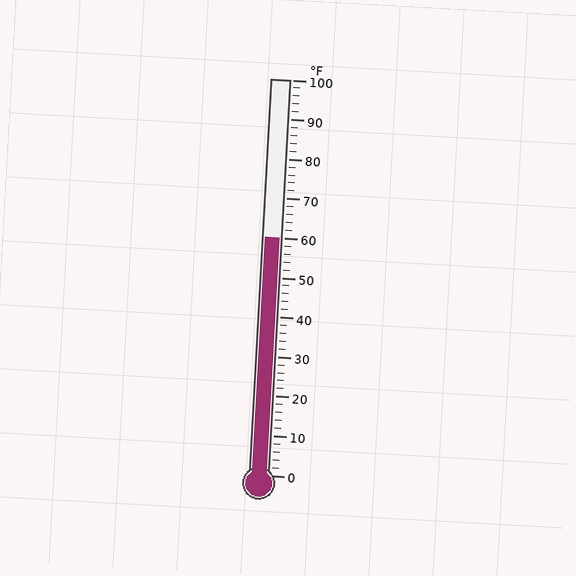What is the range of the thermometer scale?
The thermometer scale ranges from 0°F to 100°F.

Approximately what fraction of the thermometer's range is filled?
The thermometer is filled to approximately 60% of its range.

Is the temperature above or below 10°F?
The temperature is above 10°F.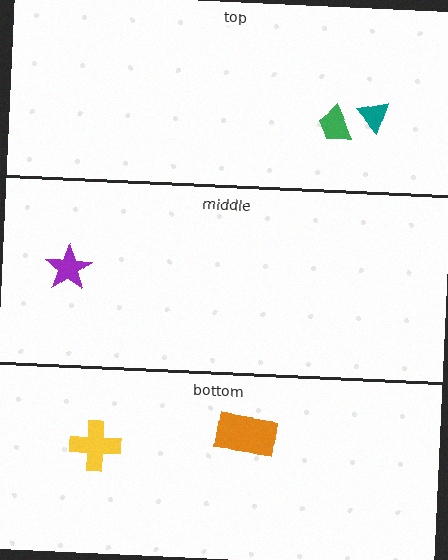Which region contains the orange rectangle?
The bottom region.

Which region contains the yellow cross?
The bottom region.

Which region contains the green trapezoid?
The top region.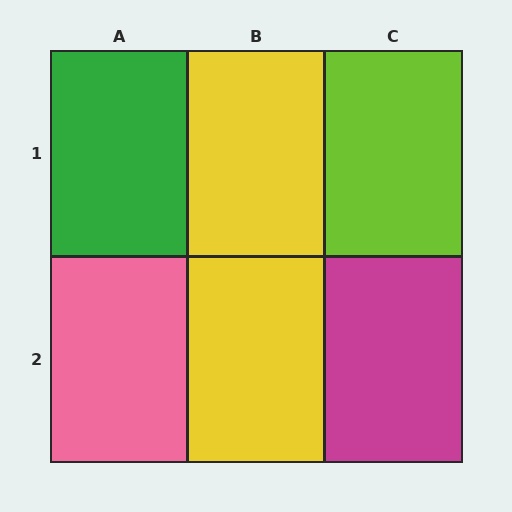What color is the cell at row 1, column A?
Green.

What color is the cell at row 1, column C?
Lime.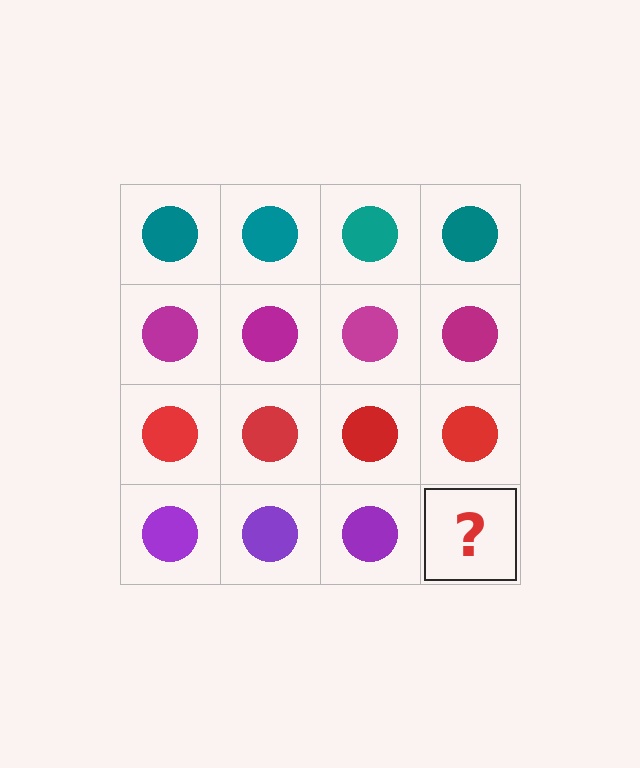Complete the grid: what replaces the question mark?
The question mark should be replaced with a purple circle.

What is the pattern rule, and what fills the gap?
The rule is that each row has a consistent color. The gap should be filled with a purple circle.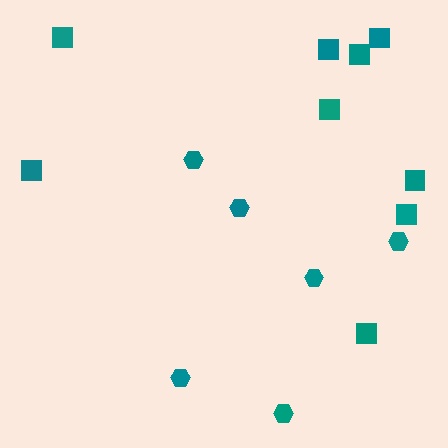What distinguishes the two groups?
There are 2 groups: one group of hexagons (6) and one group of squares (9).